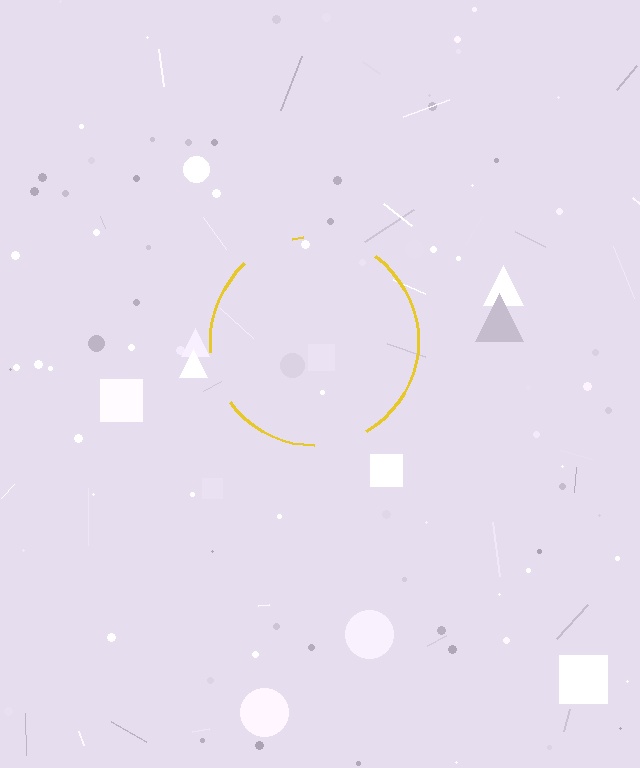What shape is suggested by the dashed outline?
The dashed outline suggests a circle.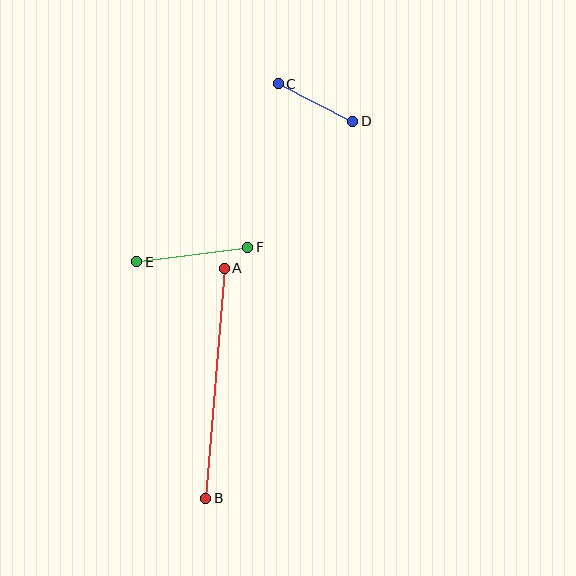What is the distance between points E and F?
The distance is approximately 112 pixels.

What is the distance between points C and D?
The distance is approximately 84 pixels.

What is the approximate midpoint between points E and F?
The midpoint is at approximately (192, 255) pixels.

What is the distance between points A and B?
The distance is approximately 231 pixels.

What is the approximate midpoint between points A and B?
The midpoint is at approximately (215, 383) pixels.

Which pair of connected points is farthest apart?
Points A and B are farthest apart.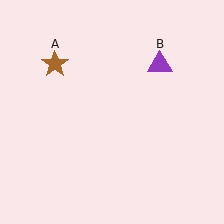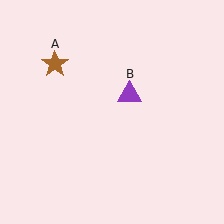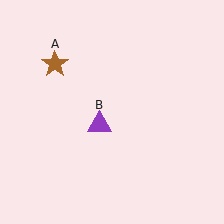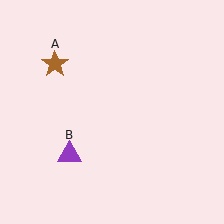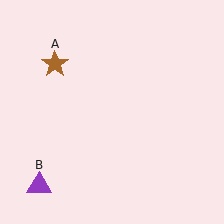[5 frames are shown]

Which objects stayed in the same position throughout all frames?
Brown star (object A) remained stationary.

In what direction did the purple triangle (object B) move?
The purple triangle (object B) moved down and to the left.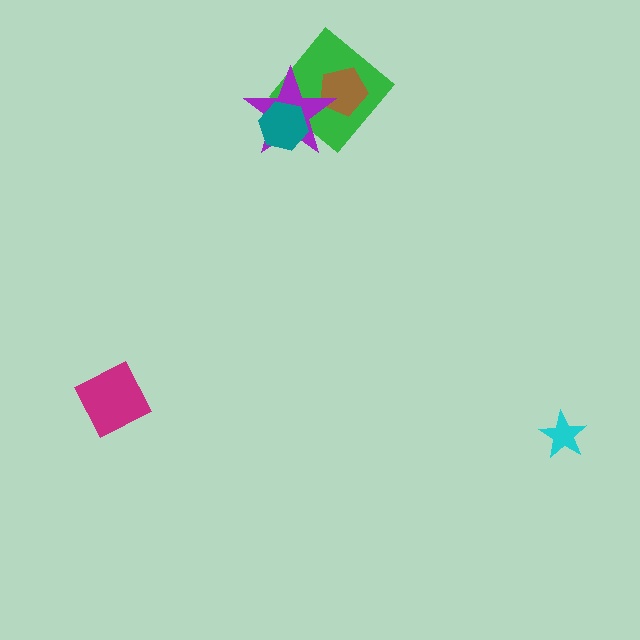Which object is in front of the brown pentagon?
The purple star is in front of the brown pentagon.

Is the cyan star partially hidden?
No, no other shape covers it.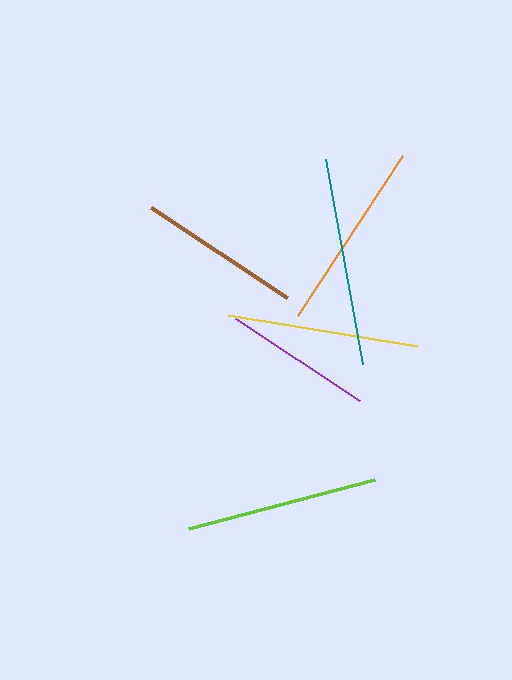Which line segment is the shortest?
The purple line is the shortest at approximately 149 pixels.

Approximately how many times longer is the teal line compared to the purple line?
The teal line is approximately 1.4 times the length of the purple line.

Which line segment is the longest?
The teal line is the longest at approximately 208 pixels.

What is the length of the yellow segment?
The yellow segment is approximately 191 pixels long.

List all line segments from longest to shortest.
From longest to shortest: teal, lime, orange, yellow, brown, purple.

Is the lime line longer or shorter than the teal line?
The teal line is longer than the lime line.